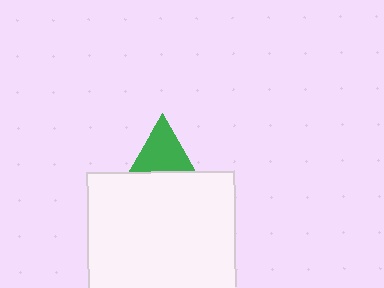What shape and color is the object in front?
The object in front is a white square.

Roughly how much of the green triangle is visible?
A small part of it is visible (roughly 38%).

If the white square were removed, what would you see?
You would see the complete green triangle.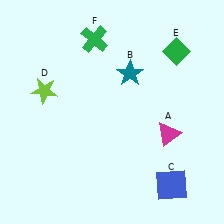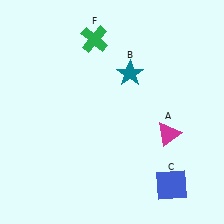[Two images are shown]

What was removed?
The lime star (D), the green diamond (E) were removed in Image 2.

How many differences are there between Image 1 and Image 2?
There are 2 differences between the two images.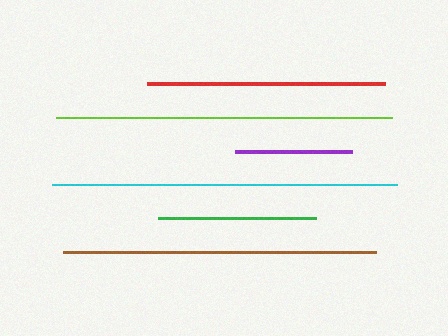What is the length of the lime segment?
The lime segment is approximately 336 pixels long.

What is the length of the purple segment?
The purple segment is approximately 117 pixels long.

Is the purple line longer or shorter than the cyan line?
The cyan line is longer than the purple line.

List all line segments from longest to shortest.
From longest to shortest: cyan, lime, brown, red, green, purple.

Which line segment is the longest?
The cyan line is the longest at approximately 345 pixels.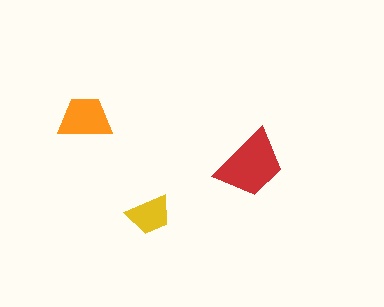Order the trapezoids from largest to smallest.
the red one, the orange one, the yellow one.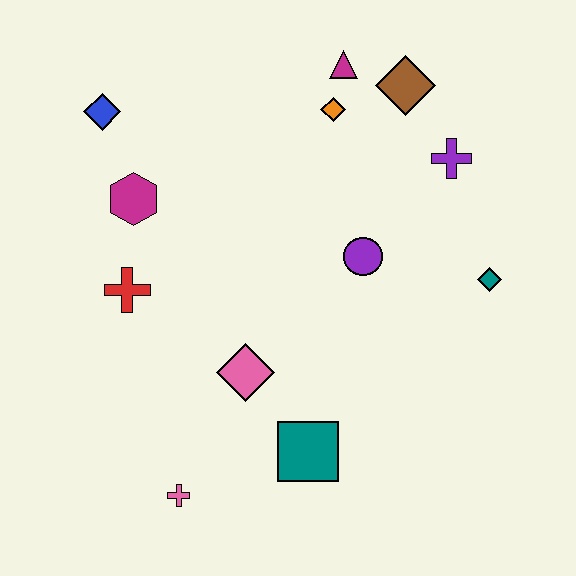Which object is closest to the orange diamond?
The magenta triangle is closest to the orange diamond.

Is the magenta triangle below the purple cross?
No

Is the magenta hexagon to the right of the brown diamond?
No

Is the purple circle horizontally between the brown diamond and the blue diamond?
Yes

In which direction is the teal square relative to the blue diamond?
The teal square is below the blue diamond.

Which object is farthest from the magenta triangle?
The pink cross is farthest from the magenta triangle.